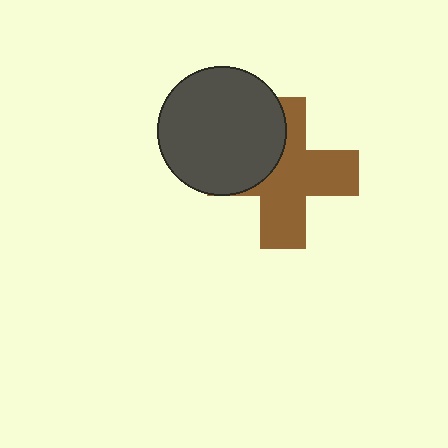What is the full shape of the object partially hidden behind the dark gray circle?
The partially hidden object is a brown cross.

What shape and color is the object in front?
The object in front is a dark gray circle.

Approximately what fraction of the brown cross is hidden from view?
Roughly 35% of the brown cross is hidden behind the dark gray circle.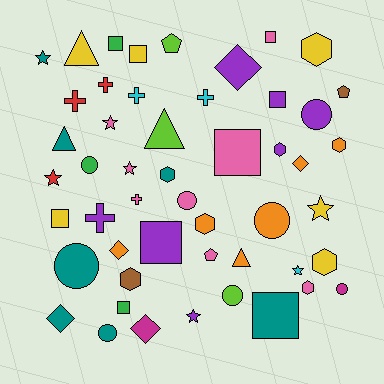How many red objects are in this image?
There are 3 red objects.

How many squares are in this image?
There are 9 squares.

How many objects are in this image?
There are 50 objects.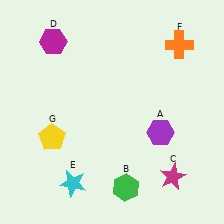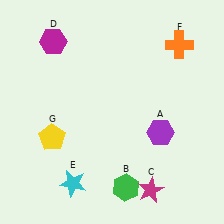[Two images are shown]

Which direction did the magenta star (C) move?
The magenta star (C) moved left.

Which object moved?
The magenta star (C) moved left.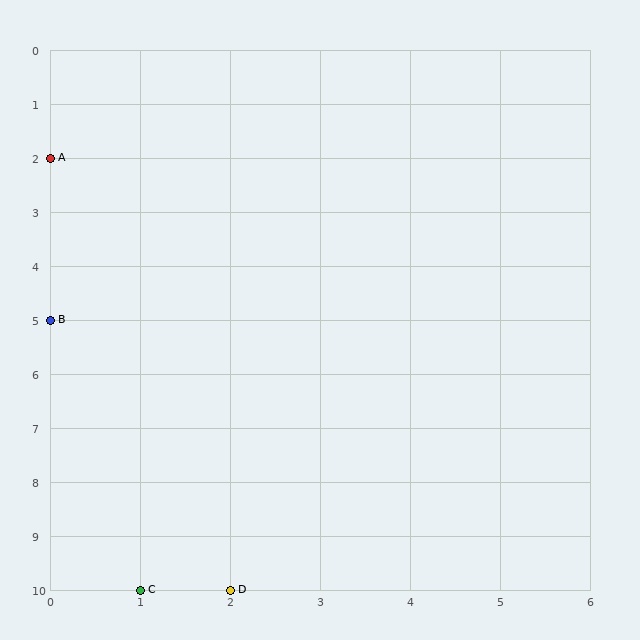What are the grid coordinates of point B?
Point B is at grid coordinates (0, 5).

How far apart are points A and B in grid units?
Points A and B are 3 rows apart.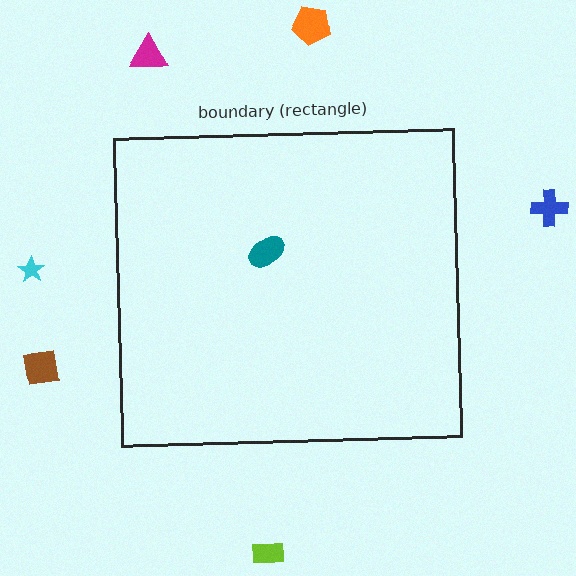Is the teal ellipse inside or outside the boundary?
Inside.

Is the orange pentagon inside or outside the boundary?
Outside.